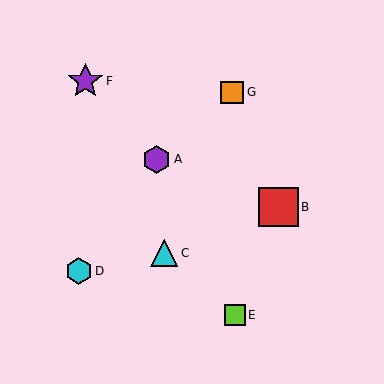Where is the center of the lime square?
The center of the lime square is at (235, 315).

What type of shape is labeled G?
Shape G is an orange square.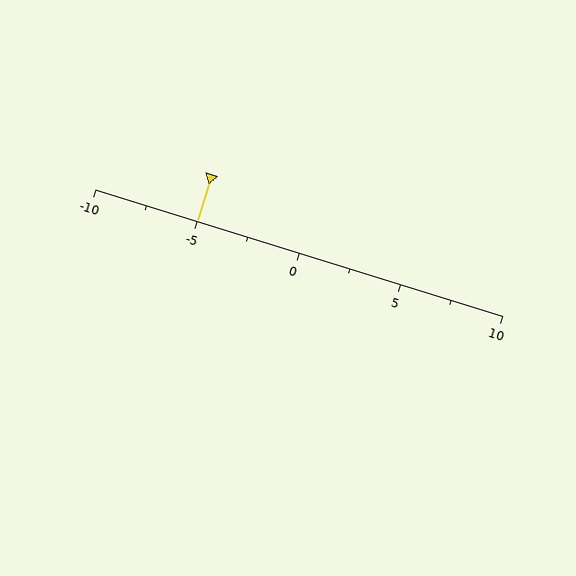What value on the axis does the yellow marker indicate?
The marker indicates approximately -5.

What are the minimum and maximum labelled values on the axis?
The axis runs from -10 to 10.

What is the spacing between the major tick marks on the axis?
The major ticks are spaced 5 apart.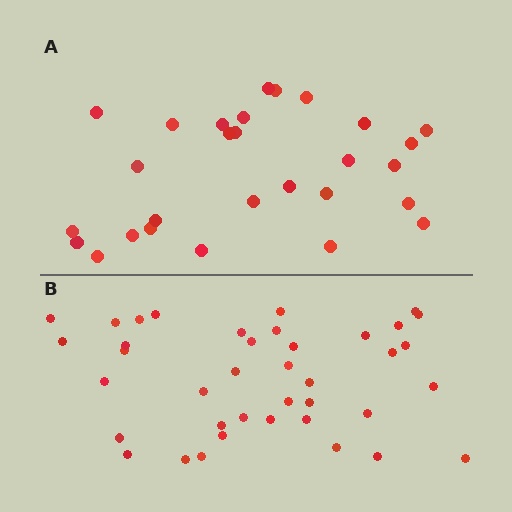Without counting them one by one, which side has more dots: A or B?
Region B (the bottom region) has more dots.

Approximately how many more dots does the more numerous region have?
Region B has roughly 12 or so more dots than region A.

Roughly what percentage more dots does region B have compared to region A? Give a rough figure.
About 40% more.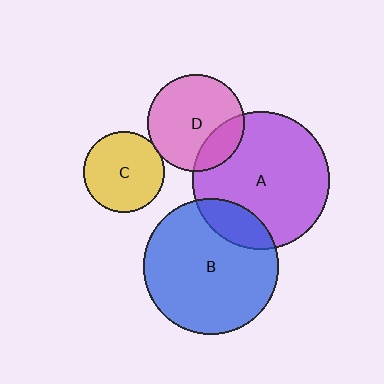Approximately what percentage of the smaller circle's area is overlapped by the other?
Approximately 15%.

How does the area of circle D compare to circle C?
Approximately 1.4 times.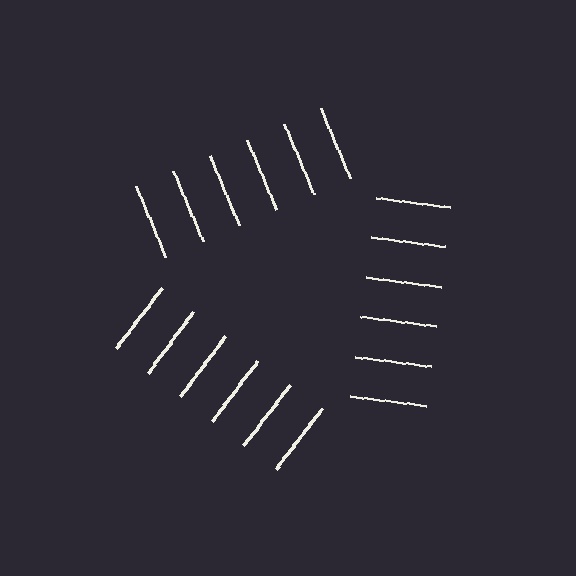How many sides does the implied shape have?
3 sides — the line-ends trace a triangle.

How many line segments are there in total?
18 — 6 along each of the 3 edges.